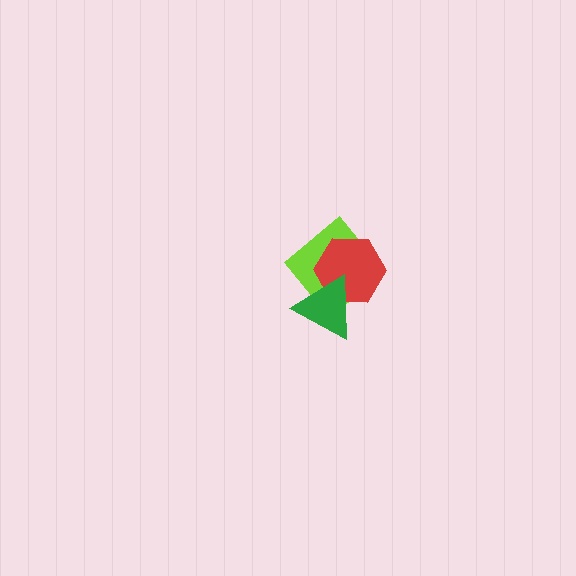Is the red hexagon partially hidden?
Yes, it is partially covered by another shape.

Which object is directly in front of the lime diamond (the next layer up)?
The red hexagon is directly in front of the lime diamond.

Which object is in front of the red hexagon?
The green triangle is in front of the red hexagon.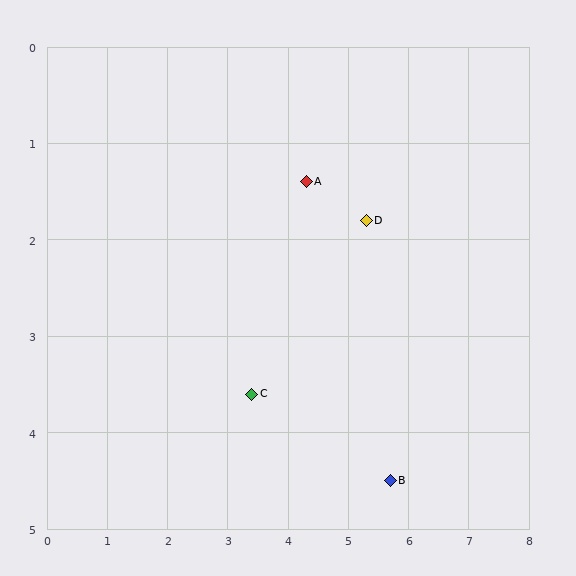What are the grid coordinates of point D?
Point D is at approximately (5.3, 1.8).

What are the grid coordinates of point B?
Point B is at approximately (5.7, 4.5).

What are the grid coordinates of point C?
Point C is at approximately (3.4, 3.6).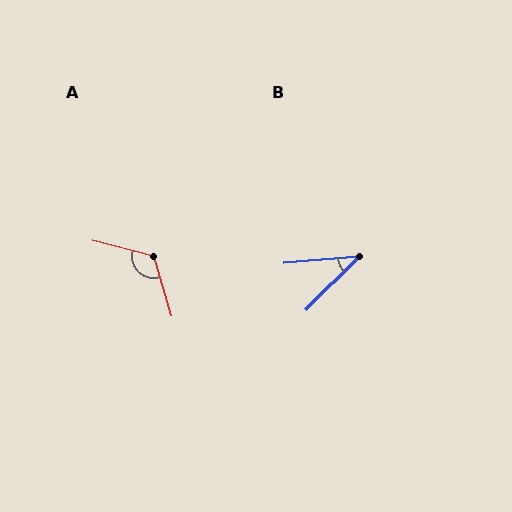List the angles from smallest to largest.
B (40°), A (120°).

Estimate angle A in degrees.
Approximately 120 degrees.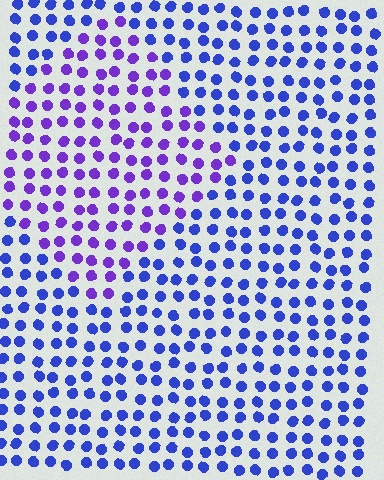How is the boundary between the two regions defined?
The boundary is defined purely by a slight shift in hue (about 35 degrees). Spacing, size, and orientation are identical on both sides.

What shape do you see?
I see a diamond.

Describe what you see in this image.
The image is filled with small blue elements in a uniform arrangement. A diamond-shaped region is visible where the elements are tinted to a slightly different hue, forming a subtle color boundary.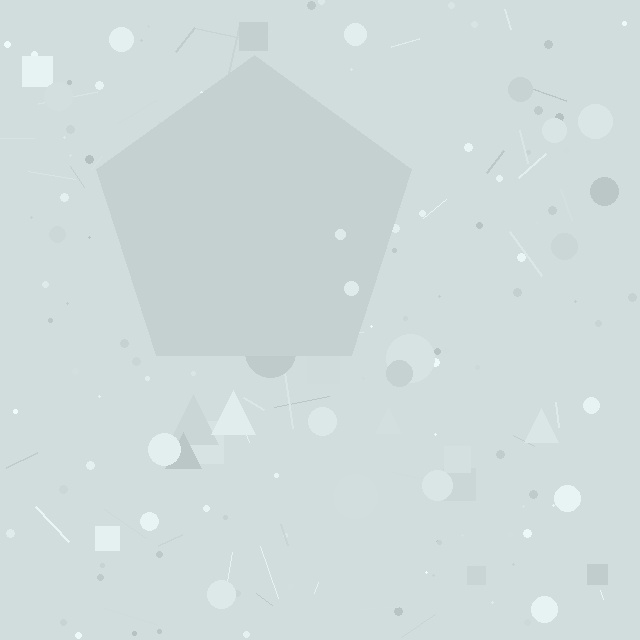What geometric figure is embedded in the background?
A pentagon is embedded in the background.